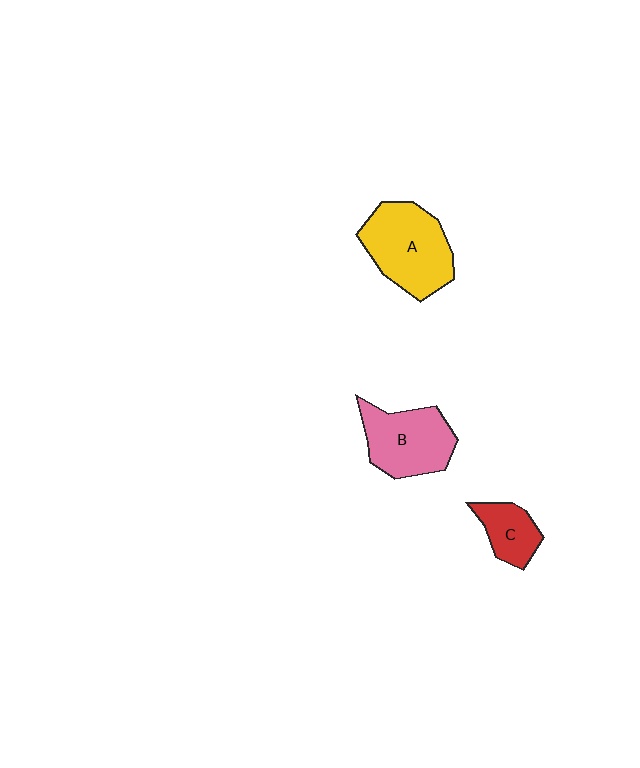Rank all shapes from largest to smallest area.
From largest to smallest: A (yellow), B (pink), C (red).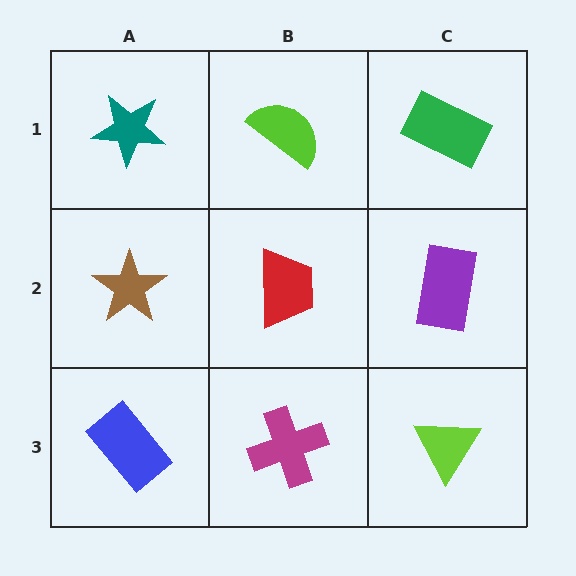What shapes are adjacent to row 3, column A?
A brown star (row 2, column A), a magenta cross (row 3, column B).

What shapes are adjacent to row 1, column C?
A purple rectangle (row 2, column C), a lime semicircle (row 1, column B).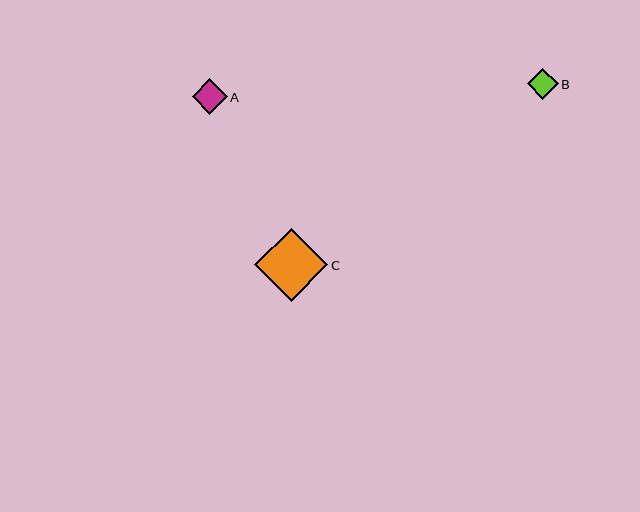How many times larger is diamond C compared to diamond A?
Diamond C is approximately 2.1 times the size of diamond A.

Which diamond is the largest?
Diamond C is the largest with a size of approximately 73 pixels.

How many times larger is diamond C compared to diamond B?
Diamond C is approximately 2.3 times the size of diamond B.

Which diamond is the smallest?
Diamond B is the smallest with a size of approximately 31 pixels.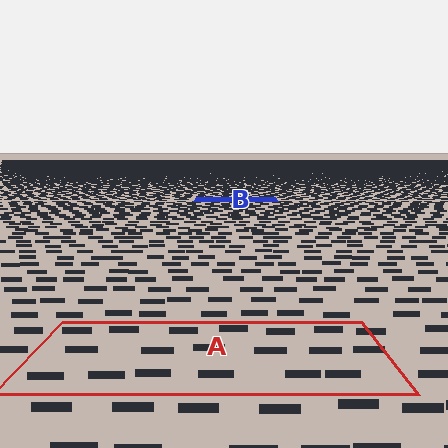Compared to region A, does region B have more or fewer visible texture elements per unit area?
Region B has more texture elements per unit area — they are packed more densely because it is farther away.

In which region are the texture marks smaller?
The texture marks are smaller in region B, because it is farther away.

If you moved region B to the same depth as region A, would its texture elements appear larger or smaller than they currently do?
They would appear larger. At a closer depth, the same texture elements are projected at a bigger on-screen size.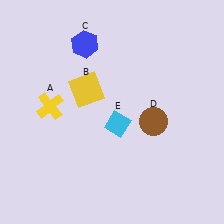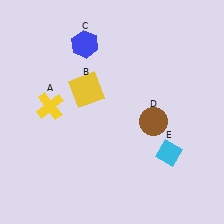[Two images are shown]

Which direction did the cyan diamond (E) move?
The cyan diamond (E) moved right.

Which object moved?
The cyan diamond (E) moved right.